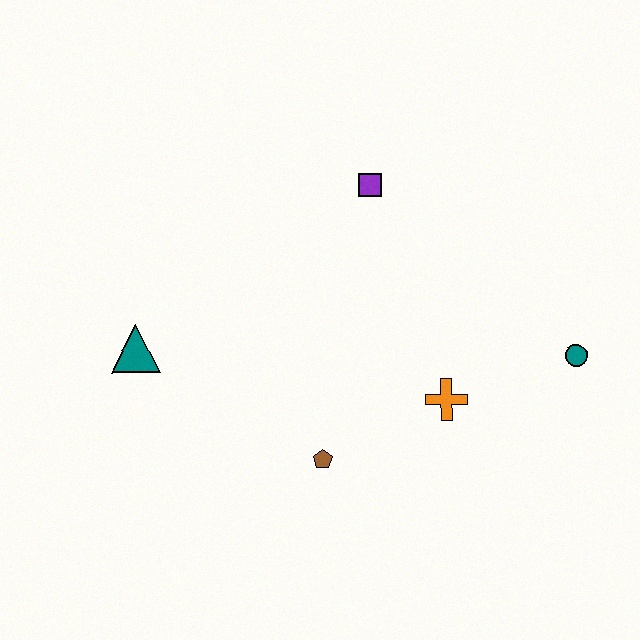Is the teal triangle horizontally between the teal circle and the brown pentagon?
No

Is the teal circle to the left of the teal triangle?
No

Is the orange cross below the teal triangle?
Yes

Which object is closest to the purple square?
The orange cross is closest to the purple square.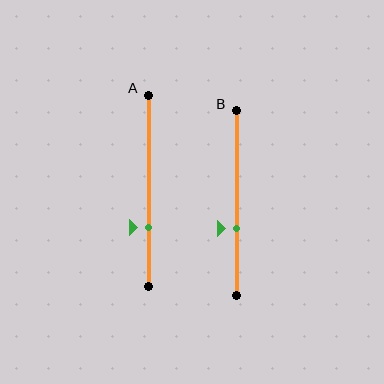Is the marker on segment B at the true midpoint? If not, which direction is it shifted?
No, the marker on segment B is shifted downward by about 13% of the segment length.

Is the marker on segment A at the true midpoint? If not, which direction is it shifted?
No, the marker on segment A is shifted downward by about 19% of the segment length.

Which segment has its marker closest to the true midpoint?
Segment B has its marker closest to the true midpoint.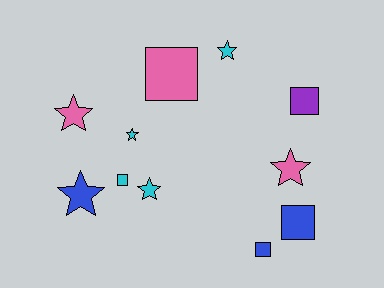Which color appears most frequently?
Cyan, with 4 objects.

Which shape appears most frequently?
Star, with 6 objects.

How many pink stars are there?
There are 2 pink stars.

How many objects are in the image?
There are 11 objects.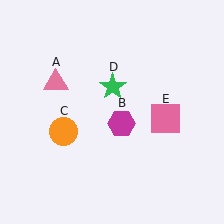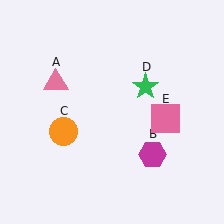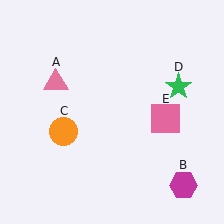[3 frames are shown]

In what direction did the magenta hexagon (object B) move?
The magenta hexagon (object B) moved down and to the right.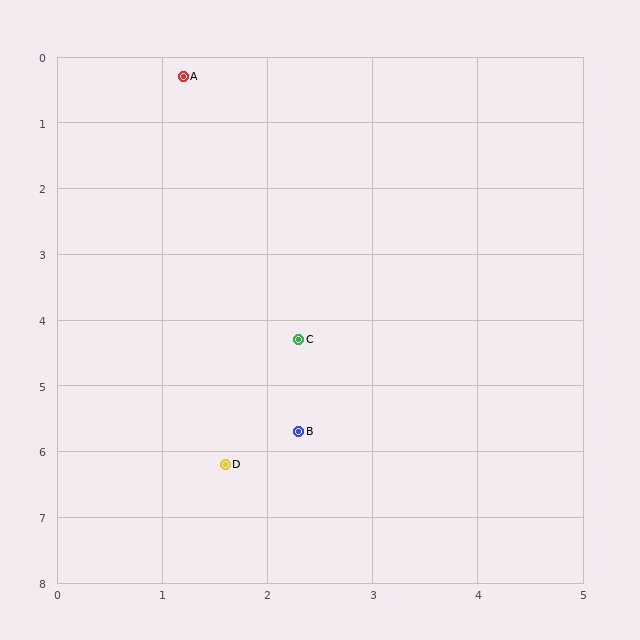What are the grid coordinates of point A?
Point A is at approximately (1.2, 0.3).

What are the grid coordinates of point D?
Point D is at approximately (1.6, 6.2).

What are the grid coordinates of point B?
Point B is at approximately (2.3, 5.7).